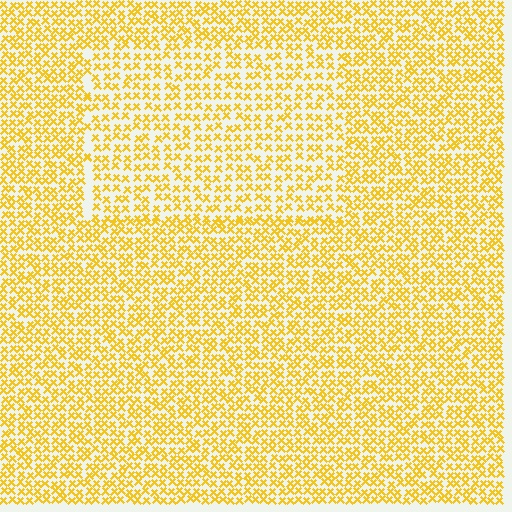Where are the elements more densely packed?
The elements are more densely packed outside the rectangle boundary.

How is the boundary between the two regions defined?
The boundary is defined by a change in element density (approximately 1.5x ratio). All elements are the same color, size, and shape.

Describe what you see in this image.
The image contains small yellow elements arranged at two different densities. A rectangle-shaped region is visible where the elements are less densely packed than the surrounding area.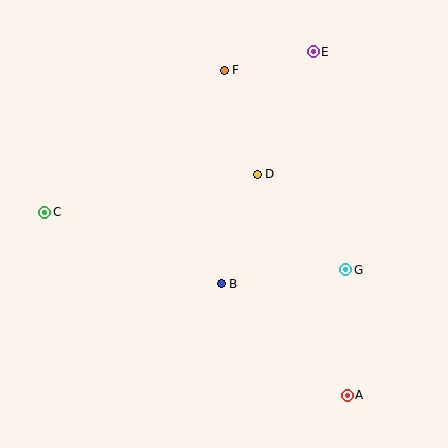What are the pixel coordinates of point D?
Point D is at (257, 174).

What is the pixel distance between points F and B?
The distance between F and B is 213 pixels.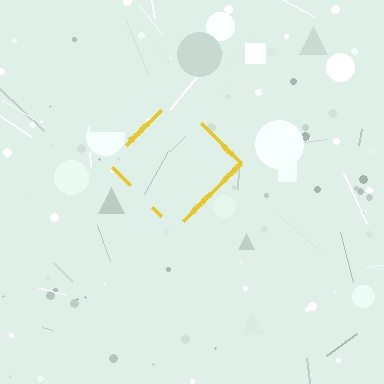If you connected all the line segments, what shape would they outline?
They would outline a diamond.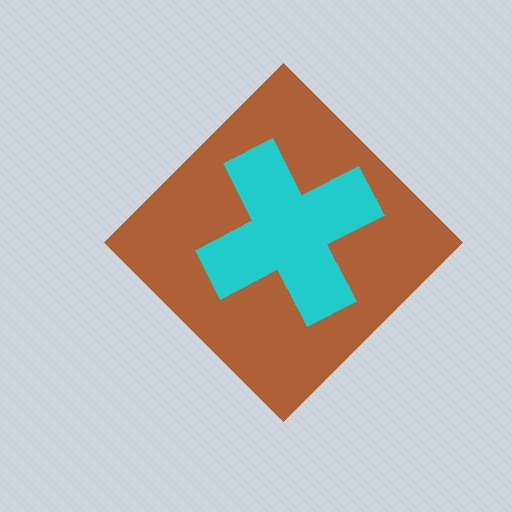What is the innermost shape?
The cyan cross.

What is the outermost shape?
The brown diamond.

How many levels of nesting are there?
2.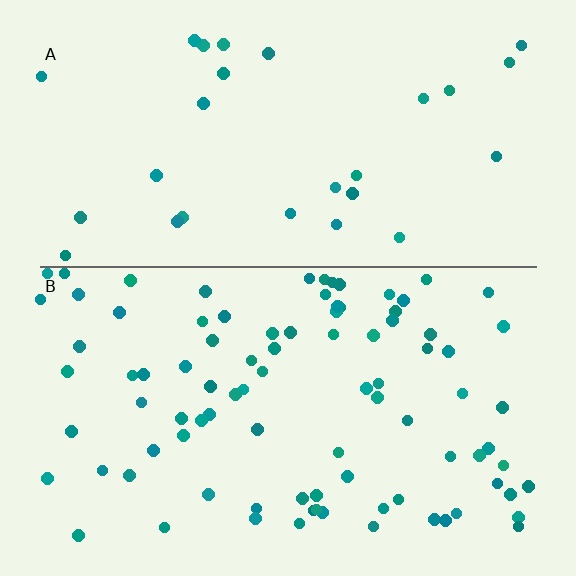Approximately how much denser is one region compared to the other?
Approximately 3.2× — region B over region A.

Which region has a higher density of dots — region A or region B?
B (the bottom).